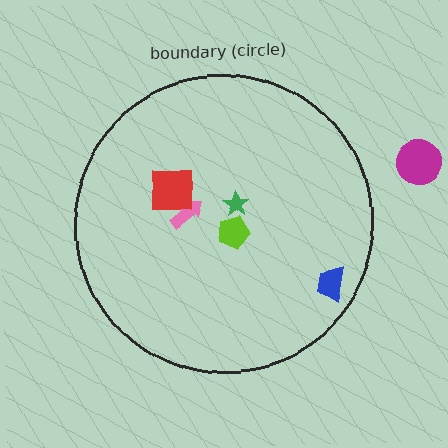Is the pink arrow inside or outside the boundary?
Inside.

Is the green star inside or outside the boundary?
Inside.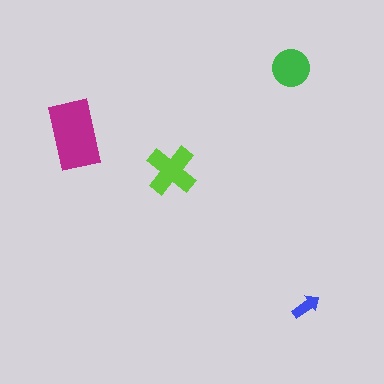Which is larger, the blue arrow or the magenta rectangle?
The magenta rectangle.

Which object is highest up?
The green circle is topmost.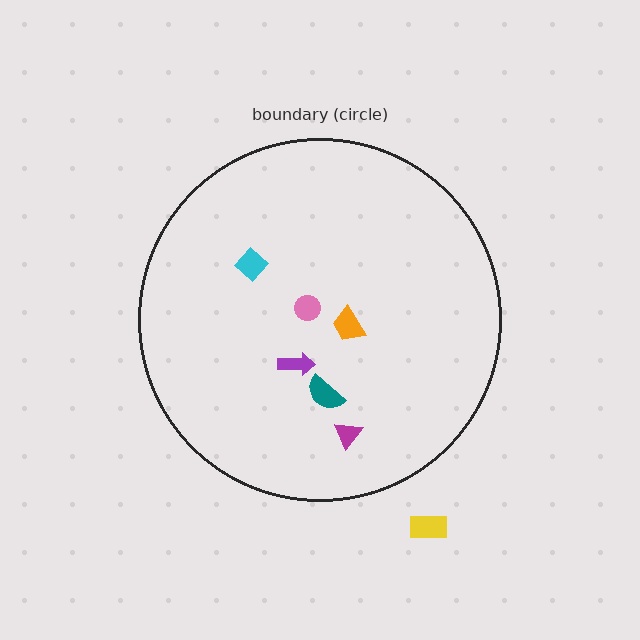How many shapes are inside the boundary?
6 inside, 1 outside.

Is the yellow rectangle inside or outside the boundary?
Outside.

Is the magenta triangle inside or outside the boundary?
Inside.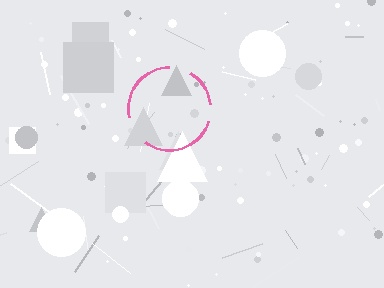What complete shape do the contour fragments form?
The contour fragments form a circle.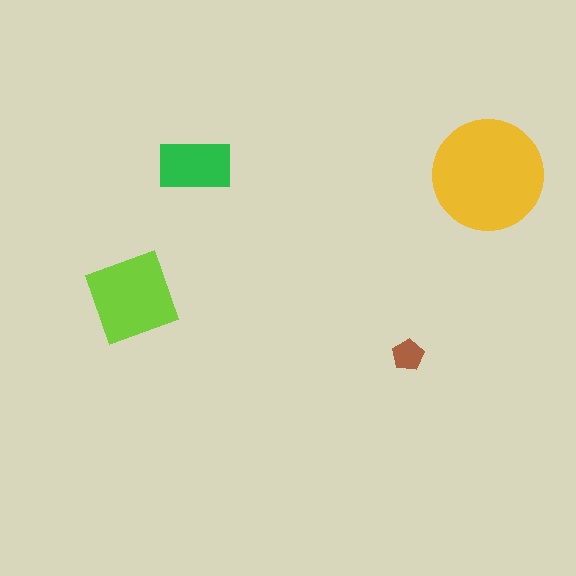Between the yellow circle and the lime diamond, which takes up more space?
The yellow circle.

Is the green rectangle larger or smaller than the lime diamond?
Smaller.